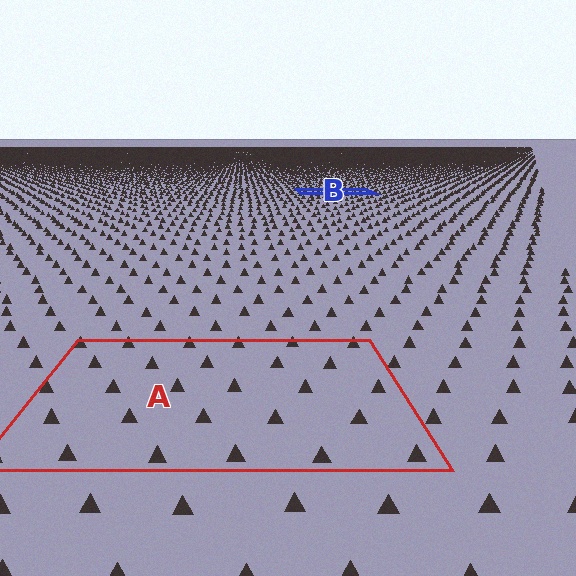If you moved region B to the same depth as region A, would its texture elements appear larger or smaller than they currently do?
They would appear larger. At a closer depth, the same texture elements are projected at a bigger on-screen size.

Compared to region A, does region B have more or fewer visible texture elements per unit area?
Region B has more texture elements per unit area — they are packed more densely because it is farther away.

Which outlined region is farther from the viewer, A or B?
Region B is farther from the viewer — the texture elements inside it appear smaller and more densely packed.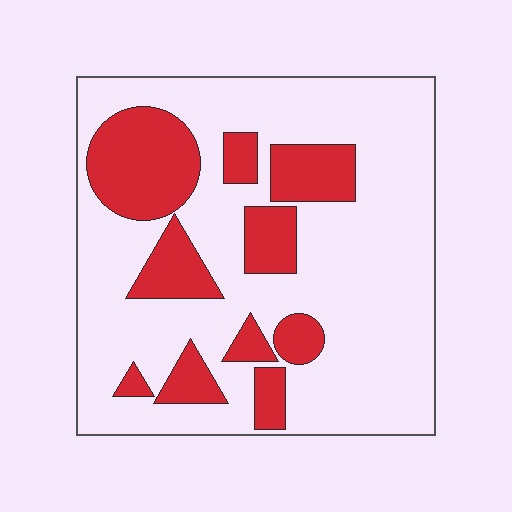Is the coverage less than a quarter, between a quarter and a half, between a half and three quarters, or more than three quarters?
Between a quarter and a half.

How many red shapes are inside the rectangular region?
10.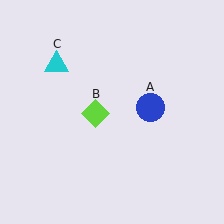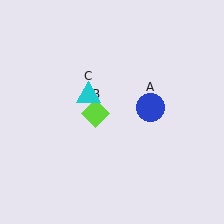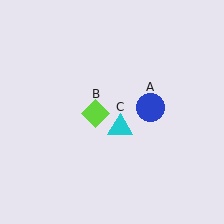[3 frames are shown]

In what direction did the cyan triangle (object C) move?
The cyan triangle (object C) moved down and to the right.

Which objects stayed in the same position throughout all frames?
Blue circle (object A) and lime diamond (object B) remained stationary.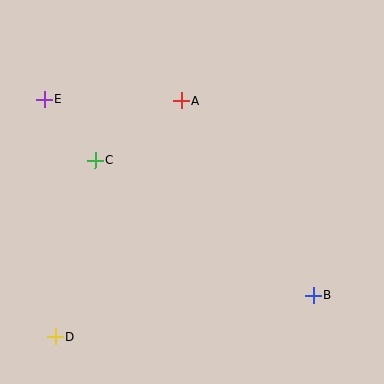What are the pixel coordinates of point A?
Point A is at (181, 100).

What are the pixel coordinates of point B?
Point B is at (313, 295).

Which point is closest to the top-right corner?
Point A is closest to the top-right corner.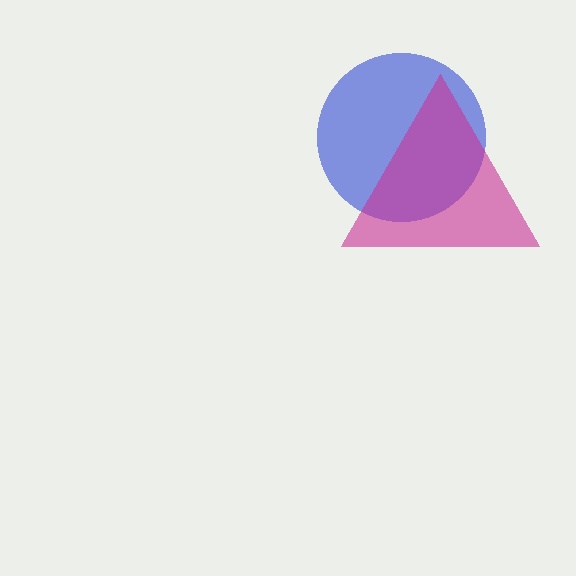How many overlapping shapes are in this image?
There are 2 overlapping shapes in the image.